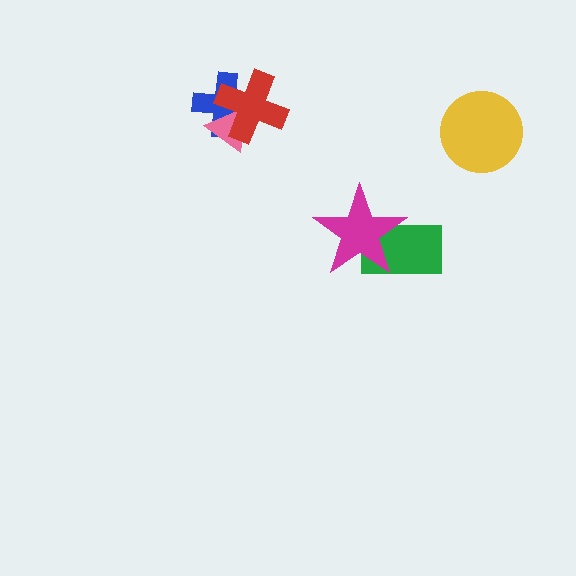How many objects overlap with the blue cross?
2 objects overlap with the blue cross.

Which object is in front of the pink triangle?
The red cross is in front of the pink triangle.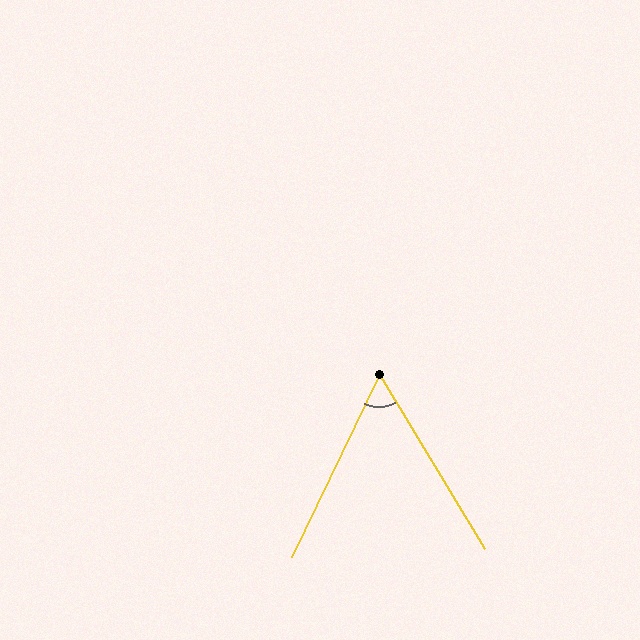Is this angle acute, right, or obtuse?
It is acute.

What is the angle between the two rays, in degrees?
Approximately 57 degrees.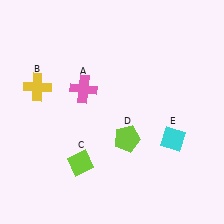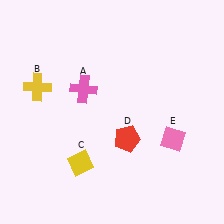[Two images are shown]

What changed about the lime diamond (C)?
In Image 1, C is lime. In Image 2, it changed to yellow.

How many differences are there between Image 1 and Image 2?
There are 3 differences between the two images.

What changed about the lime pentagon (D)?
In Image 1, D is lime. In Image 2, it changed to red.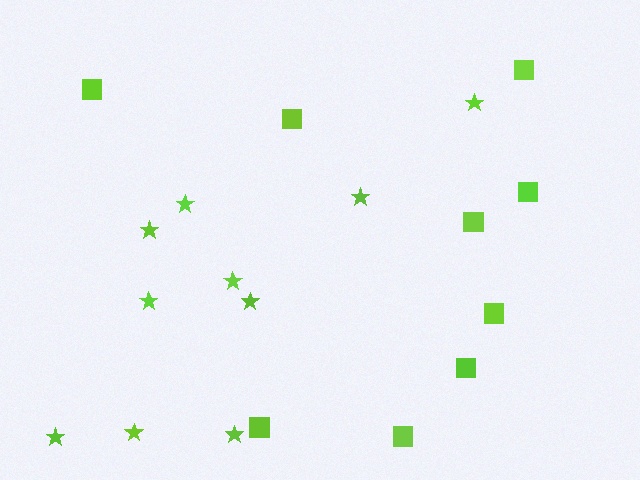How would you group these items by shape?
There are 2 groups: one group of squares (9) and one group of stars (10).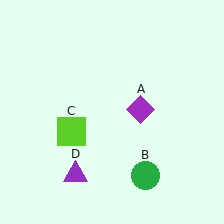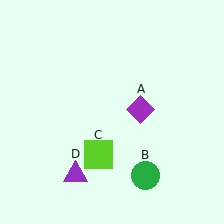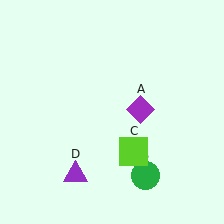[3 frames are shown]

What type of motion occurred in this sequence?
The lime square (object C) rotated counterclockwise around the center of the scene.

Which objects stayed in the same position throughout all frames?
Purple diamond (object A) and green circle (object B) and purple triangle (object D) remained stationary.